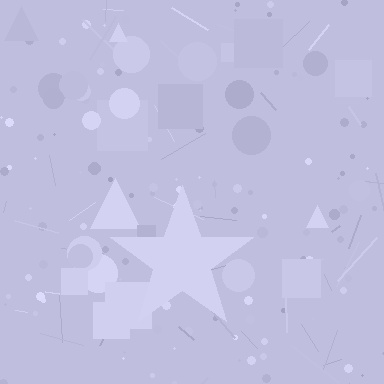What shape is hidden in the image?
A star is hidden in the image.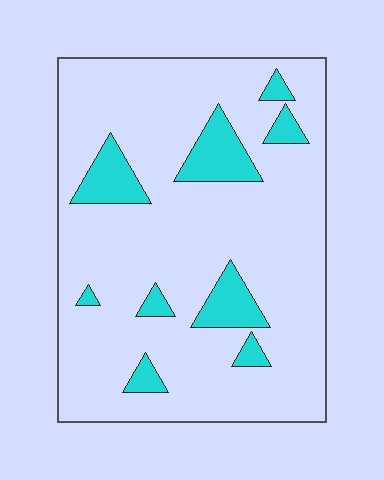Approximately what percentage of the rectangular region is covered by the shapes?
Approximately 15%.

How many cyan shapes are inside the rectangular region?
9.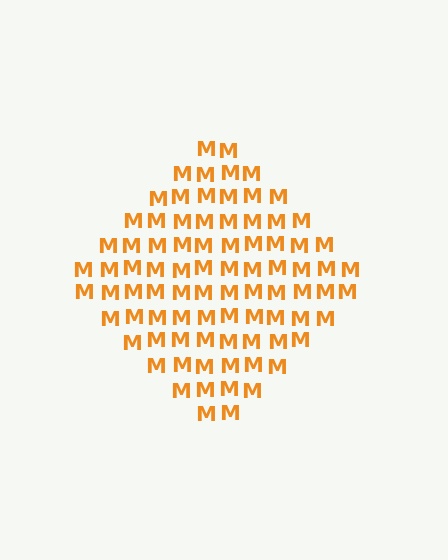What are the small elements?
The small elements are letter M's.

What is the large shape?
The large shape is a diamond.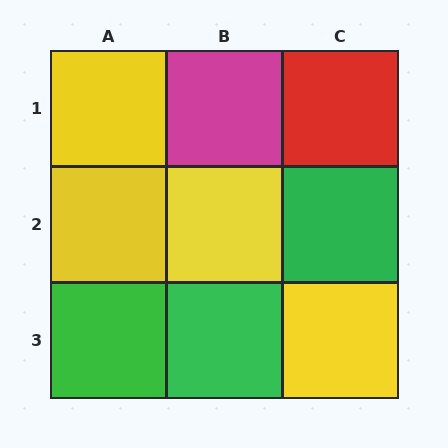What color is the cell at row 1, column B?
Magenta.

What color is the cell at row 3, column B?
Green.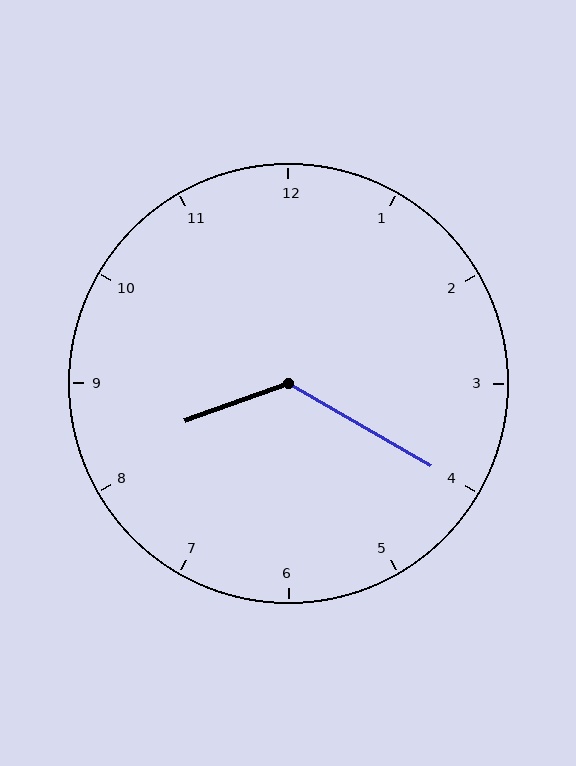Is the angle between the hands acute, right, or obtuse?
It is obtuse.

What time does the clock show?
8:20.